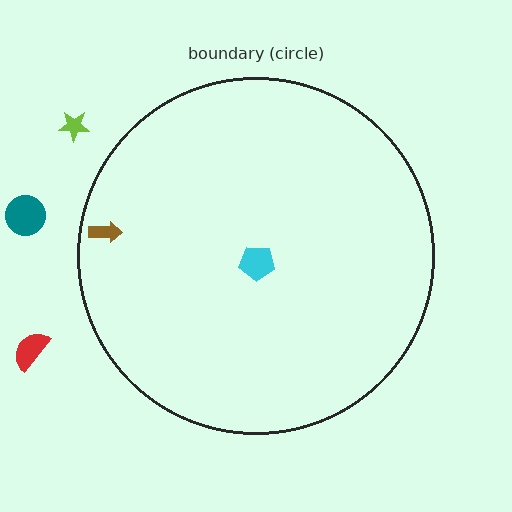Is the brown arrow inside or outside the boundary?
Inside.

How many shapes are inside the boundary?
2 inside, 3 outside.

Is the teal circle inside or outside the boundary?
Outside.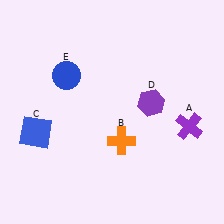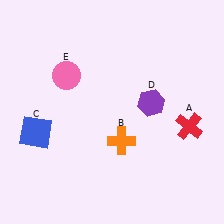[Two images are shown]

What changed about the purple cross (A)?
In Image 1, A is purple. In Image 2, it changed to red.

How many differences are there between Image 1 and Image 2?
There are 2 differences between the two images.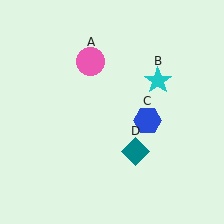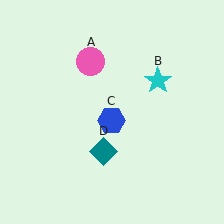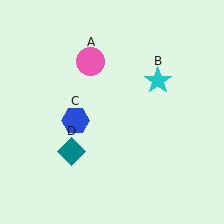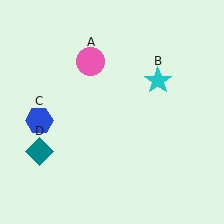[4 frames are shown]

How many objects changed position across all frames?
2 objects changed position: blue hexagon (object C), teal diamond (object D).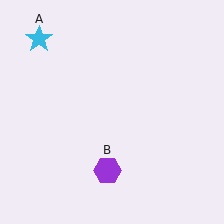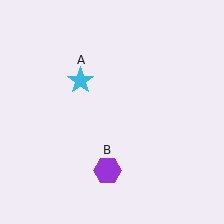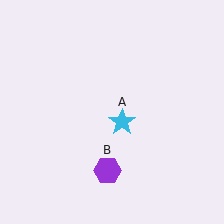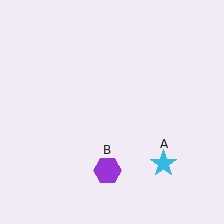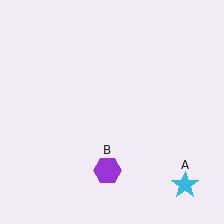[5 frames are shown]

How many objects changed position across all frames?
1 object changed position: cyan star (object A).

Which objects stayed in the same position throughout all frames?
Purple hexagon (object B) remained stationary.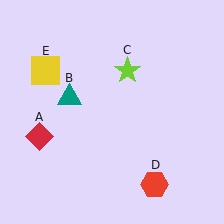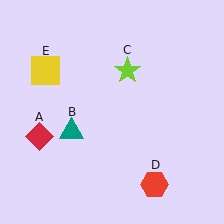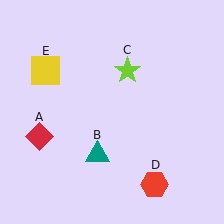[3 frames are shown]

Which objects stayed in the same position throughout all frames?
Red diamond (object A) and lime star (object C) and red hexagon (object D) and yellow square (object E) remained stationary.